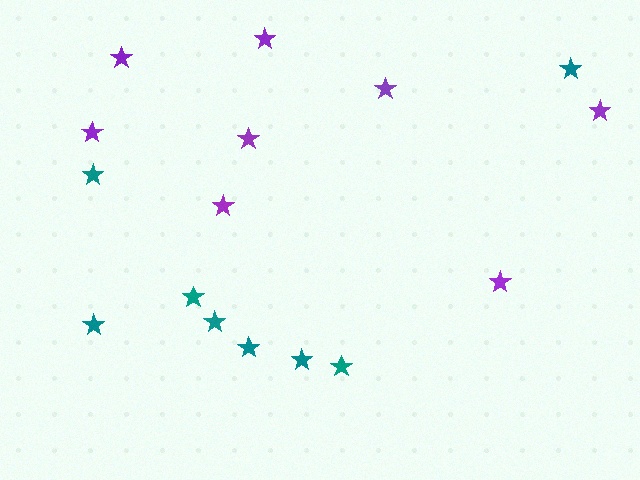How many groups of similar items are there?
There are 2 groups: one group of purple stars (8) and one group of teal stars (8).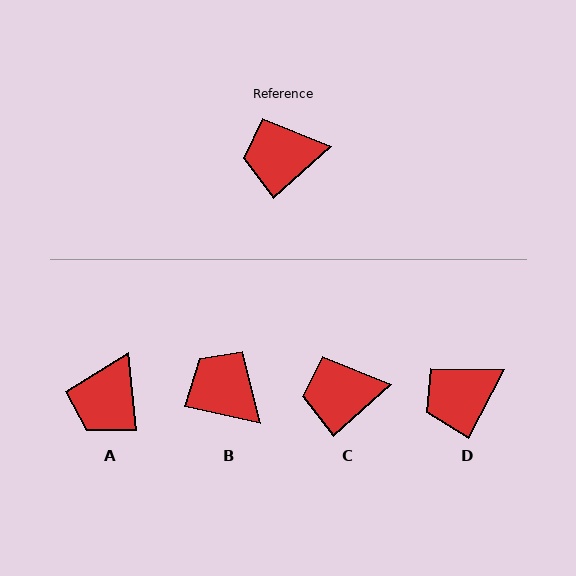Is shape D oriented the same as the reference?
No, it is off by about 21 degrees.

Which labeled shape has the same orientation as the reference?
C.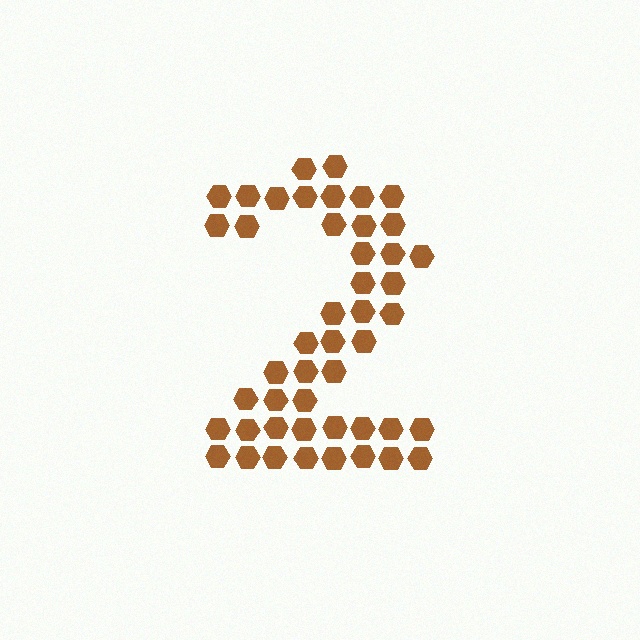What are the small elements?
The small elements are hexagons.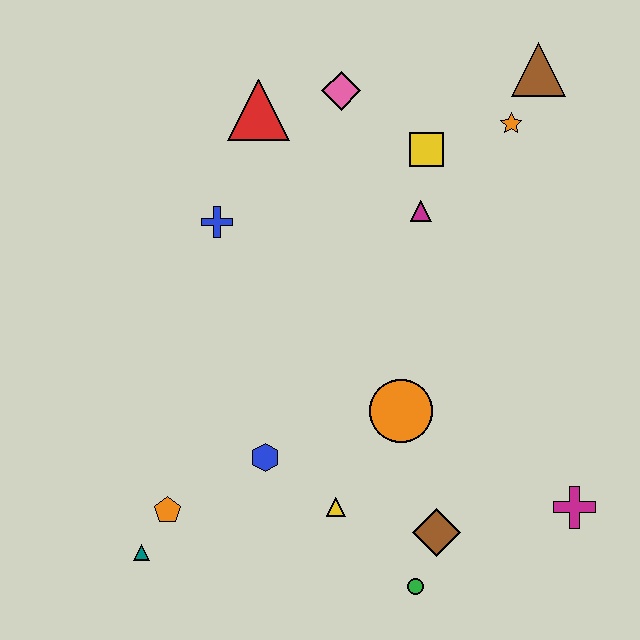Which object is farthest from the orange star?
The teal triangle is farthest from the orange star.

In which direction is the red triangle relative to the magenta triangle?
The red triangle is to the left of the magenta triangle.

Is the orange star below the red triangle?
Yes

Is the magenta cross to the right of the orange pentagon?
Yes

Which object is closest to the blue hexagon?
The yellow triangle is closest to the blue hexagon.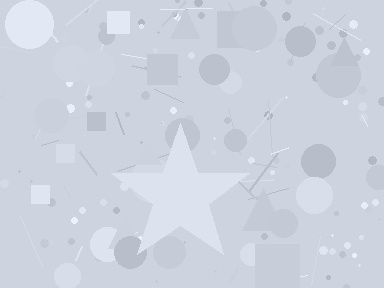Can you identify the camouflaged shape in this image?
The camouflaged shape is a star.